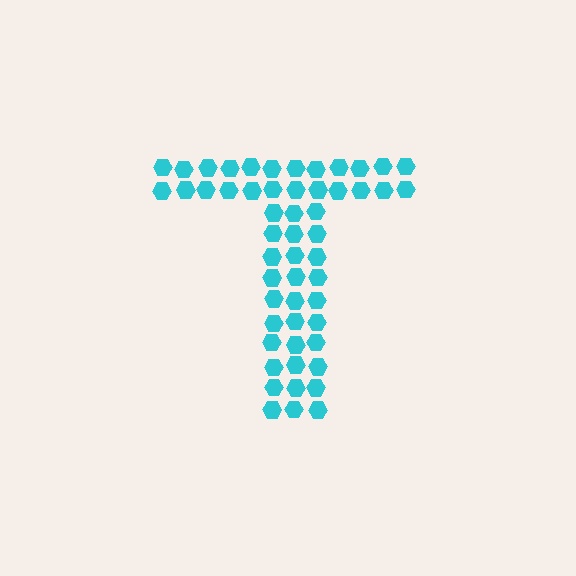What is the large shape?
The large shape is the letter T.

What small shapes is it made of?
It is made of small hexagons.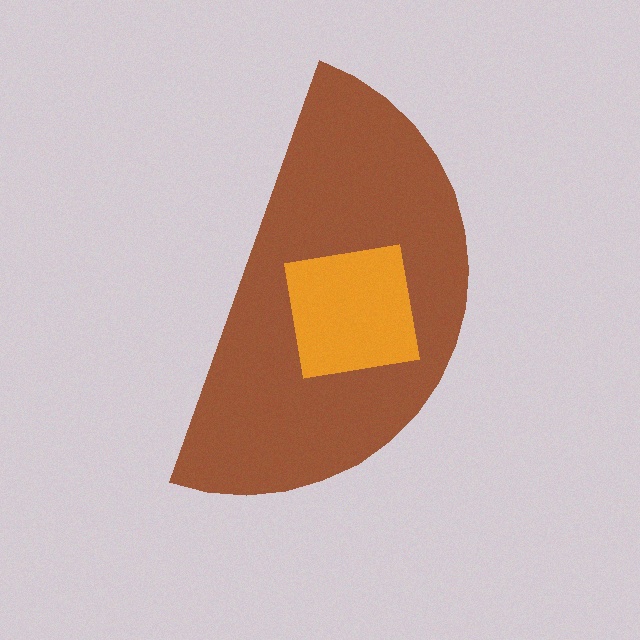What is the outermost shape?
The brown semicircle.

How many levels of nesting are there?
2.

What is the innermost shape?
The orange square.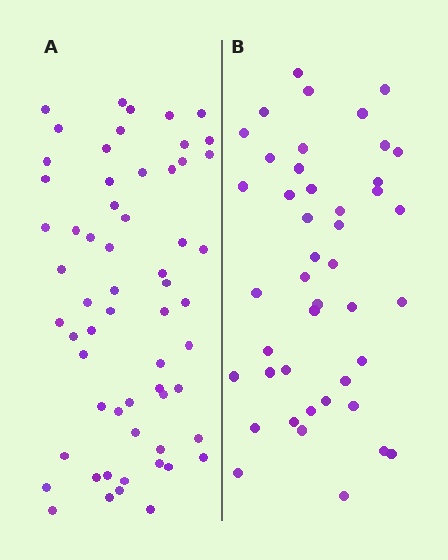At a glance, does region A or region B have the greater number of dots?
Region A (the left region) has more dots.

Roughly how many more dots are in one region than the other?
Region A has approximately 15 more dots than region B.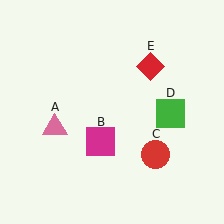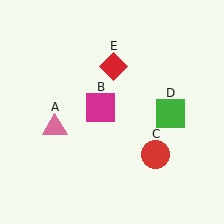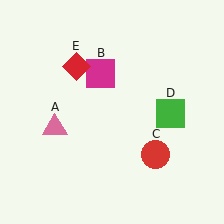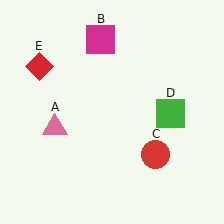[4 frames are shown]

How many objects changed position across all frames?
2 objects changed position: magenta square (object B), red diamond (object E).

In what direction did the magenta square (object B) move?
The magenta square (object B) moved up.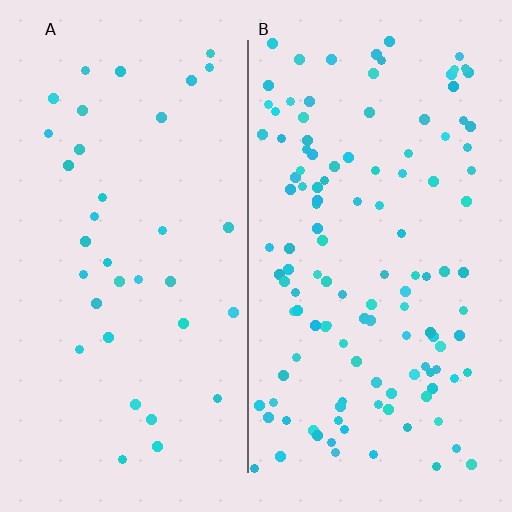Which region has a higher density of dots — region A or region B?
B (the right).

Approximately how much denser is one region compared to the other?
Approximately 3.5× — region B over region A.